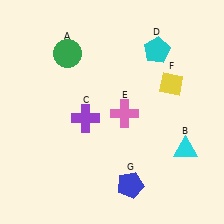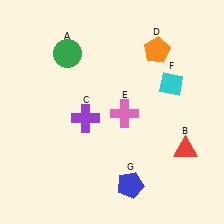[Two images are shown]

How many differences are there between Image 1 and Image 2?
There are 3 differences between the two images.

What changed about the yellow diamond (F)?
In Image 1, F is yellow. In Image 2, it changed to cyan.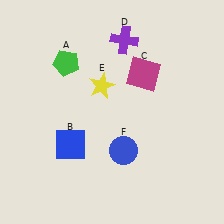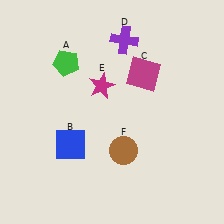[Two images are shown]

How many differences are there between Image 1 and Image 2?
There are 2 differences between the two images.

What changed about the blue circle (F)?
In Image 1, F is blue. In Image 2, it changed to brown.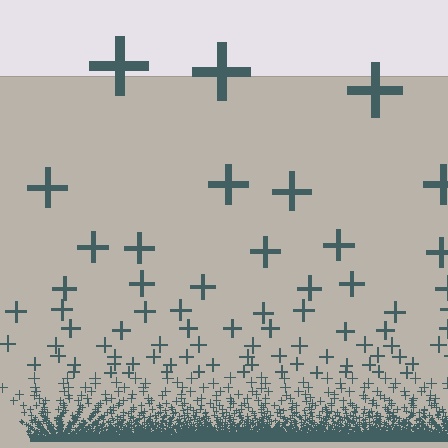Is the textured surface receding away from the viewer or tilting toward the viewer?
The surface appears to tilt toward the viewer. Texture elements get larger and sparser toward the top.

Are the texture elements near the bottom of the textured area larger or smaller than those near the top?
Smaller. The gradient is inverted — elements near the bottom are smaller and denser.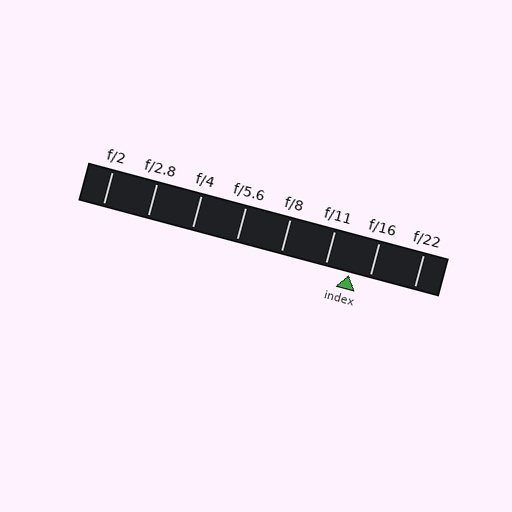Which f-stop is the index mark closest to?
The index mark is closest to f/16.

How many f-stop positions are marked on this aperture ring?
There are 8 f-stop positions marked.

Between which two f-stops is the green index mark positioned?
The index mark is between f/11 and f/16.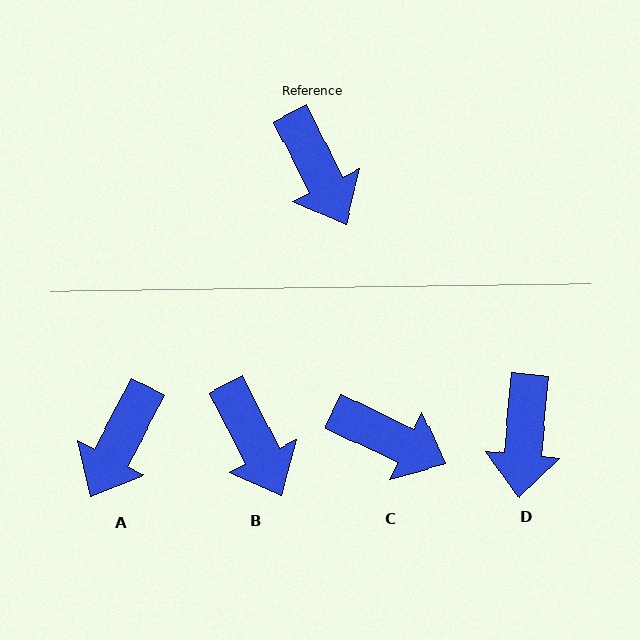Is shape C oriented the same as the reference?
No, it is off by about 38 degrees.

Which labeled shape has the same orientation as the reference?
B.